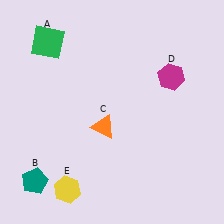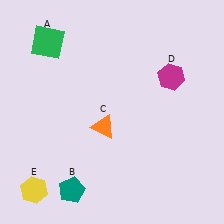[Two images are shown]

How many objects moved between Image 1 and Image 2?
2 objects moved between the two images.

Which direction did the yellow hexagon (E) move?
The yellow hexagon (E) moved left.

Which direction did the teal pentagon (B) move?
The teal pentagon (B) moved right.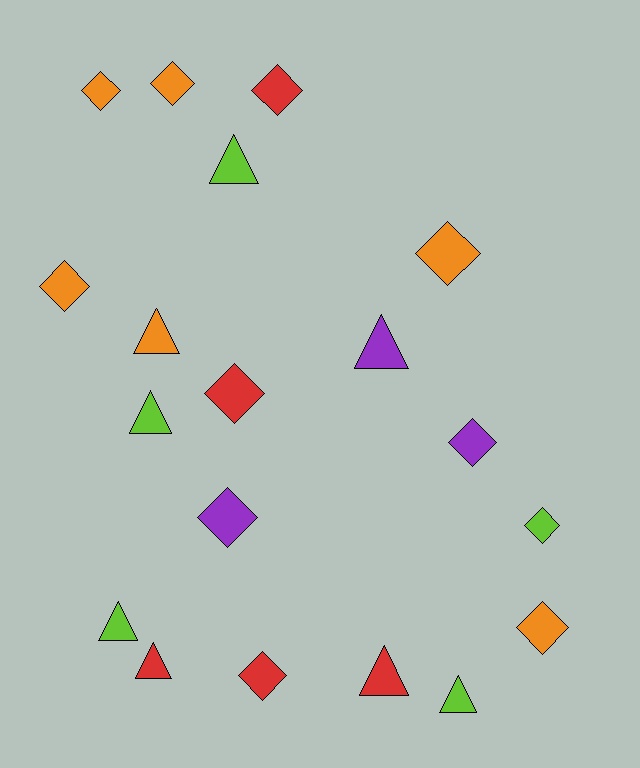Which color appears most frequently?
Orange, with 6 objects.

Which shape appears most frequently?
Diamond, with 11 objects.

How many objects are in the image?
There are 19 objects.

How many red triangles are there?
There are 2 red triangles.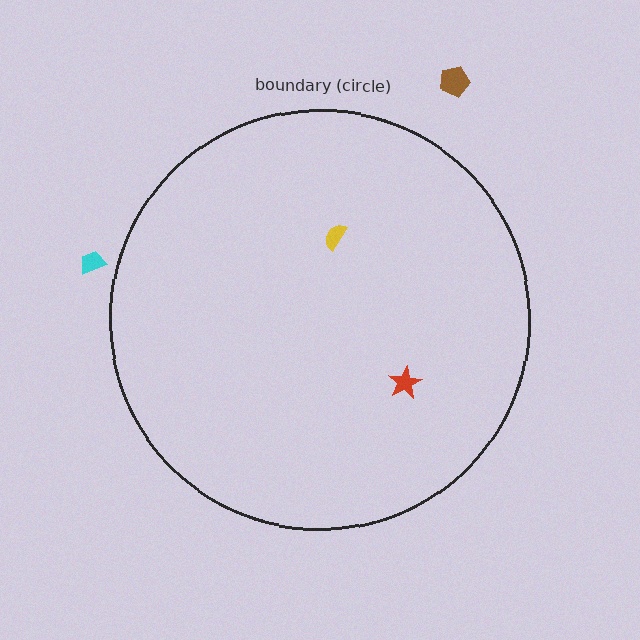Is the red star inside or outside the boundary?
Inside.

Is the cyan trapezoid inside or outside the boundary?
Outside.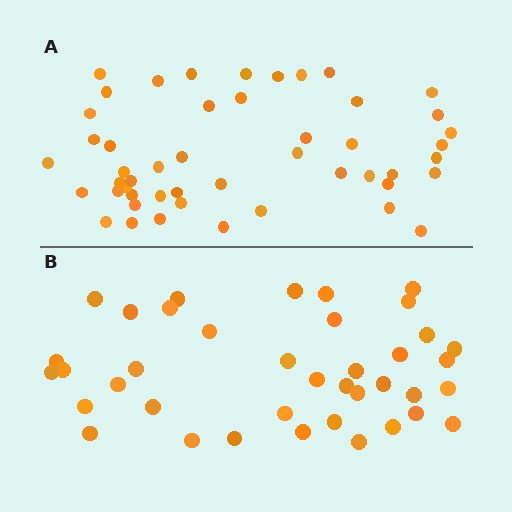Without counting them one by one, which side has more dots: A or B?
Region A (the top region) has more dots.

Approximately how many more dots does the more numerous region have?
Region A has roughly 10 or so more dots than region B.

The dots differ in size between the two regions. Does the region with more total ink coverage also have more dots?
No. Region B has more total ink coverage because its dots are larger, but region A actually contains more individual dots. Total area can be misleading — the number of items is what matters here.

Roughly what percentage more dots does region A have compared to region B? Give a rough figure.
About 25% more.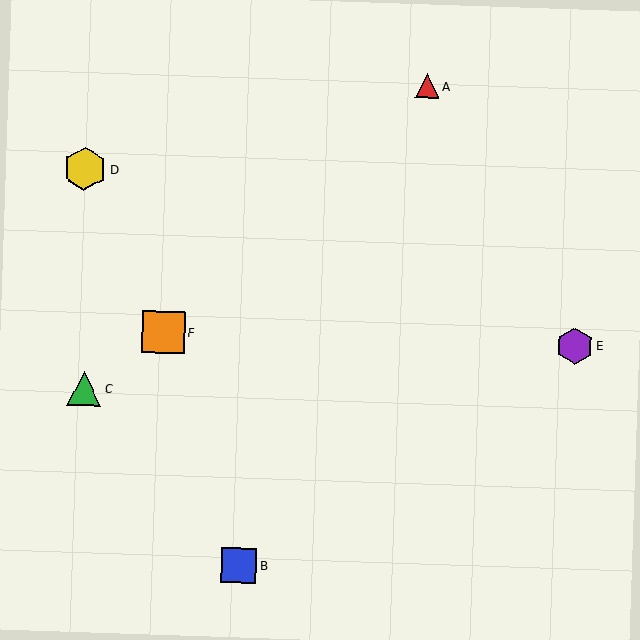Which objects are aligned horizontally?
Objects E, F are aligned horizontally.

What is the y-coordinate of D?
Object D is at y≈169.